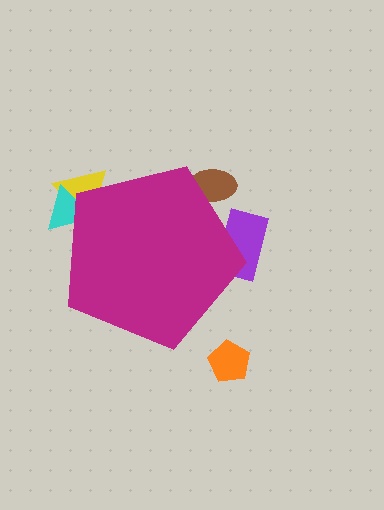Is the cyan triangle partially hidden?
Yes, the cyan triangle is partially hidden behind the magenta pentagon.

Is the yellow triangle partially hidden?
Yes, the yellow triangle is partially hidden behind the magenta pentagon.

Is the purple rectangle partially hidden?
Yes, the purple rectangle is partially hidden behind the magenta pentagon.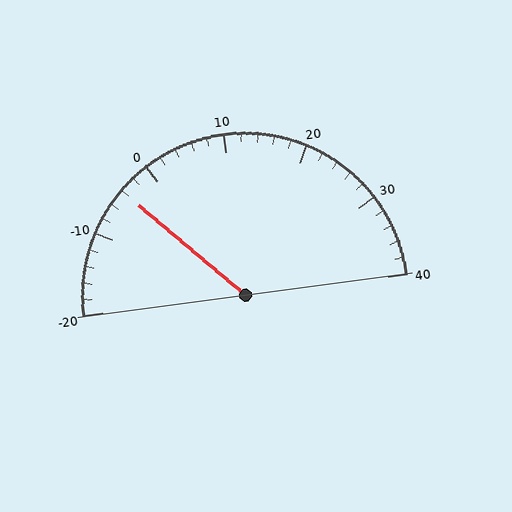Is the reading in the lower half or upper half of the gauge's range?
The reading is in the lower half of the range (-20 to 40).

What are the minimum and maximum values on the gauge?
The gauge ranges from -20 to 40.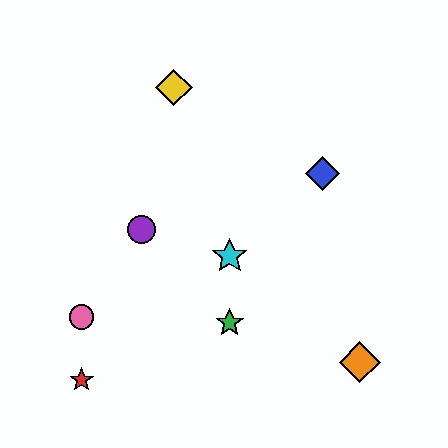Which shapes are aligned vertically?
The green star, the cyan star are aligned vertically.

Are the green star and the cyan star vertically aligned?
Yes, both are at x≈230.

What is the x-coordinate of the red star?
The red star is at x≈82.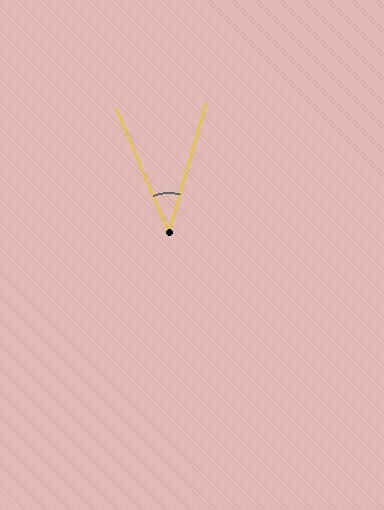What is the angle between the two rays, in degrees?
Approximately 39 degrees.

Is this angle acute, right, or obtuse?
It is acute.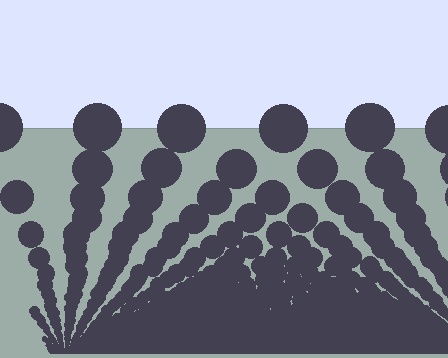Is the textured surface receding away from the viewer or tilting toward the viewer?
The surface appears to tilt toward the viewer. Texture elements get larger and sparser toward the top.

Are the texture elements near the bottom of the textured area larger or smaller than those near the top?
Smaller. The gradient is inverted — elements near the bottom are smaller and denser.